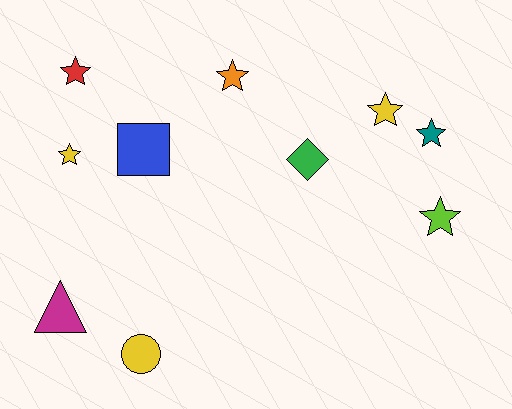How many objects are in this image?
There are 10 objects.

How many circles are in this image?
There is 1 circle.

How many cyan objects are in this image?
There are no cyan objects.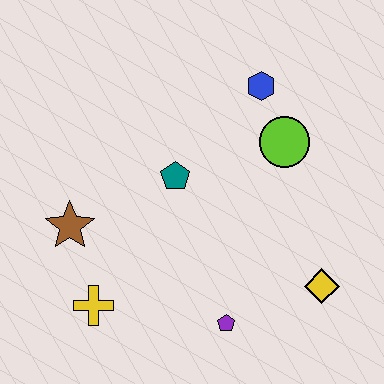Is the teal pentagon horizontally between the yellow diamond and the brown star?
Yes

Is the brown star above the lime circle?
No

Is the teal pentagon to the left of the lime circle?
Yes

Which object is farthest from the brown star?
The yellow diamond is farthest from the brown star.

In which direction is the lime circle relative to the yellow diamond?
The lime circle is above the yellow diamond.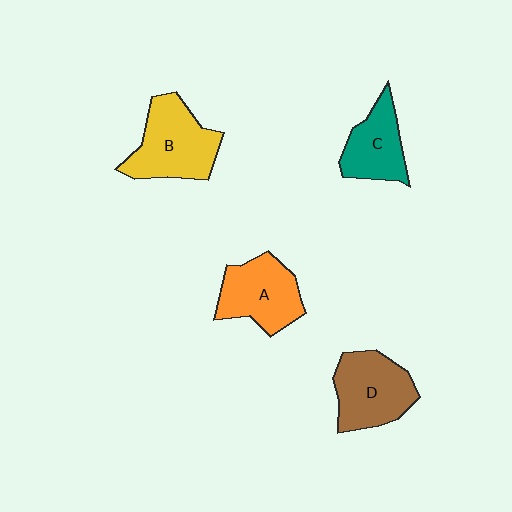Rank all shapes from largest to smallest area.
From largest to smallest: B (yellow), D (brown), A (orange), C (teal).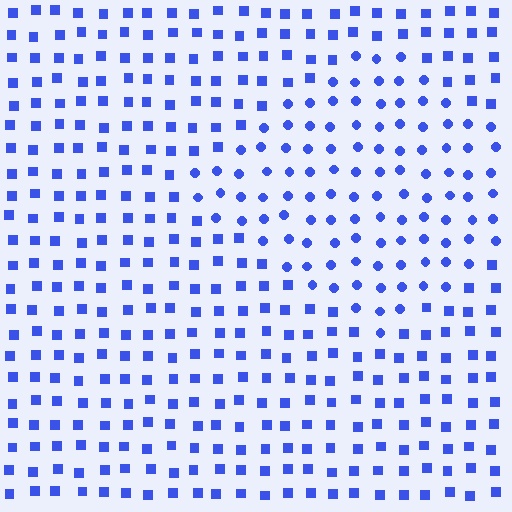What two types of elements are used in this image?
The image uses circles inside the diamond region and squares outside it.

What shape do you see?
I see a diamond.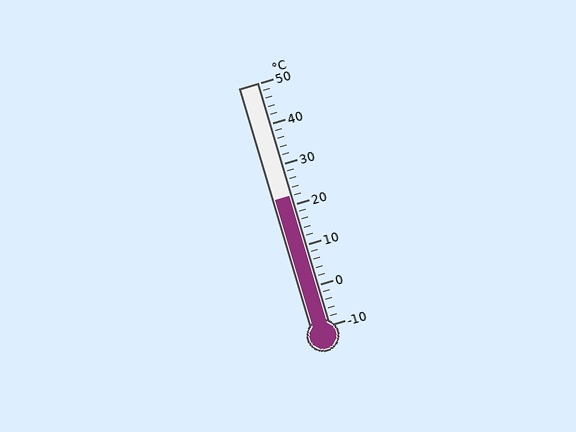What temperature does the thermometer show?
The thermometer shows approximately 22°C.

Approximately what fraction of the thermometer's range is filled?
The thermometer is filled to approximately 55% of its range.